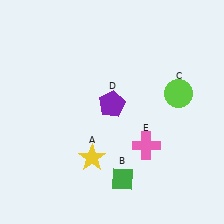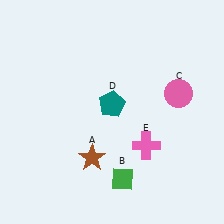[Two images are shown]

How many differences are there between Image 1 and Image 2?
There are 3 differences between the two images.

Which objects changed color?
A changed from yellow to brown. C changed from lime to pink. D changed from purple to teal.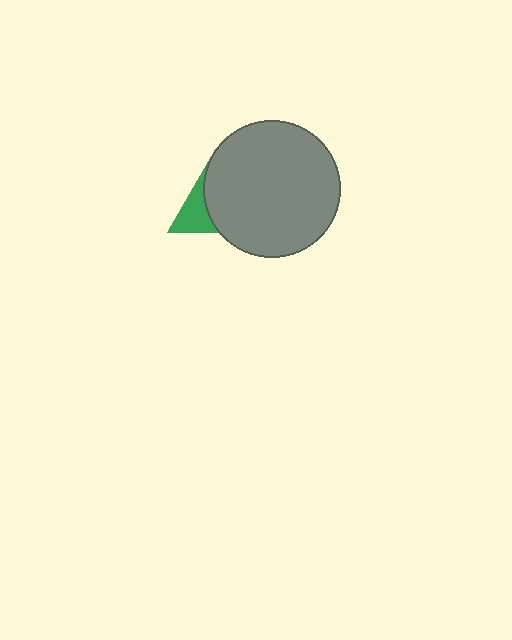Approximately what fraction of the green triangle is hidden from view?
Roughly 66% of the green triangle is hidden behind the gray circle.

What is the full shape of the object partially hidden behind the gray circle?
The partially hidden object is a green triangle.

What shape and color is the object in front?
The object in front is a gray circle.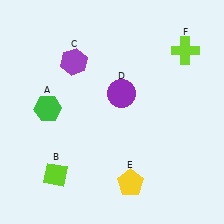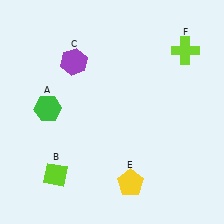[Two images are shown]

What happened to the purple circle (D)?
The purple circle (D) was removed in Image 2. It was in the top-right area of Image 1.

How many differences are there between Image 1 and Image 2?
There is 1 difference between the two images.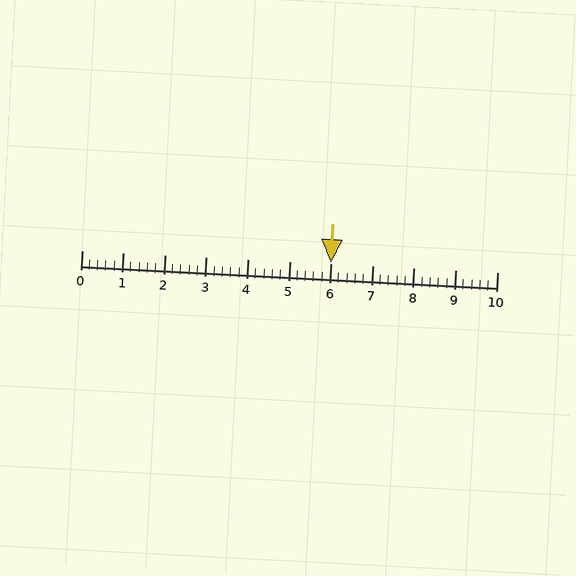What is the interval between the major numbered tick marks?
The major tick marks are spaced 1 units apart.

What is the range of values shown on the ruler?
The ruler shows values from 0 to 10.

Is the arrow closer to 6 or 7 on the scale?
The arrow is closer to 6.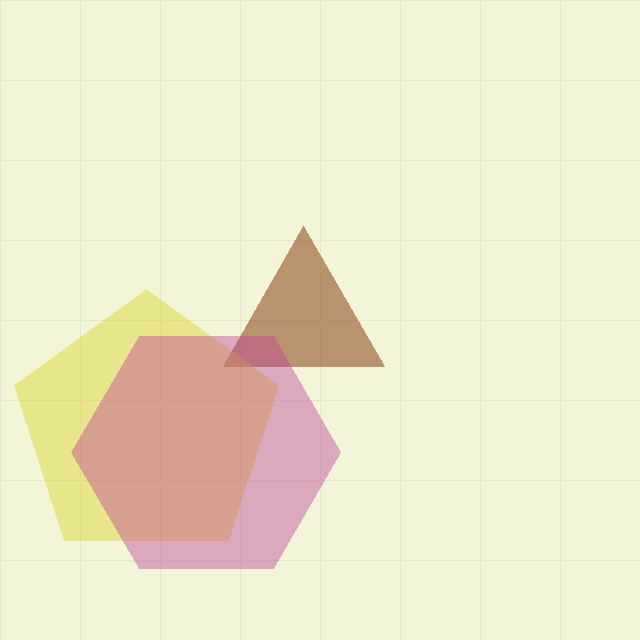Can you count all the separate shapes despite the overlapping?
Yes, there are 3 separate shapes.